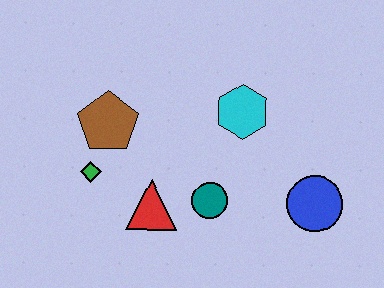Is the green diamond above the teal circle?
Yes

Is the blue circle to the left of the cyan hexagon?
No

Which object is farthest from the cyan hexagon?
The green diamond is farthest from the cyan hexagon.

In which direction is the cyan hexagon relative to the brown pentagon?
The cyan hexagon is to the right of the brown pentagon.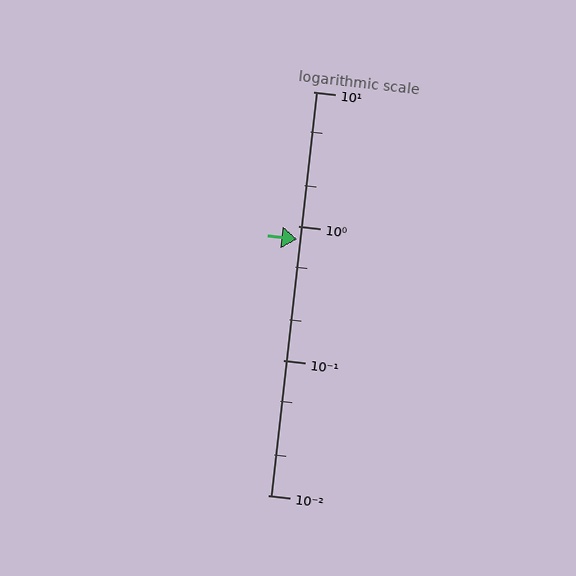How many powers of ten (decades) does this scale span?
The scale spans 3 decades, from 0.01 to 10.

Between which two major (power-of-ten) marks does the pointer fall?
The pointer is between 0.1 and 1.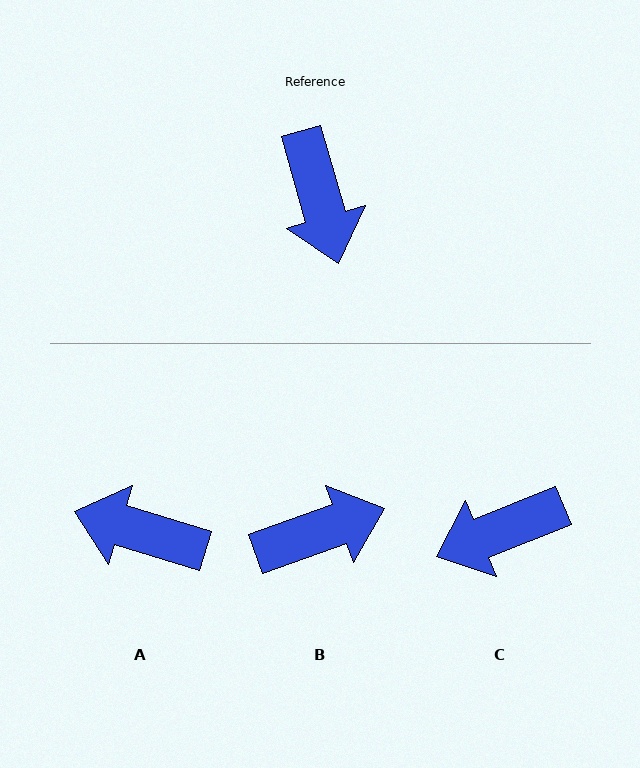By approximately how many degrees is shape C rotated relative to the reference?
Approximately 84 degrees clockwise.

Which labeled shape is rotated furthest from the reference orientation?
A, about 123 degrees away.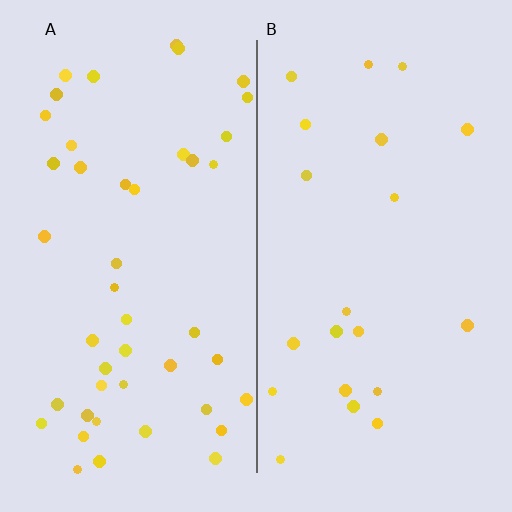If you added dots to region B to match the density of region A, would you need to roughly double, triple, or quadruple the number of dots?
Approximately double.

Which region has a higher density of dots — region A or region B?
A (the left).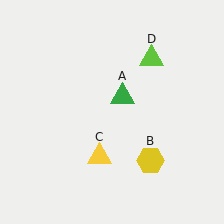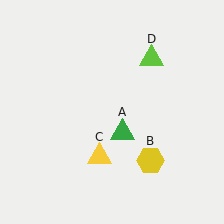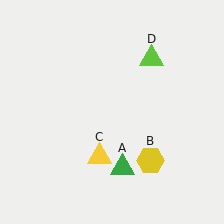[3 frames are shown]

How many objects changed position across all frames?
1 object changed position: green triangle (object A).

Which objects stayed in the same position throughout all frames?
Yellow hexagon (object B) and yellow triangle (object C) and lime triangle (object D) remained stationary.